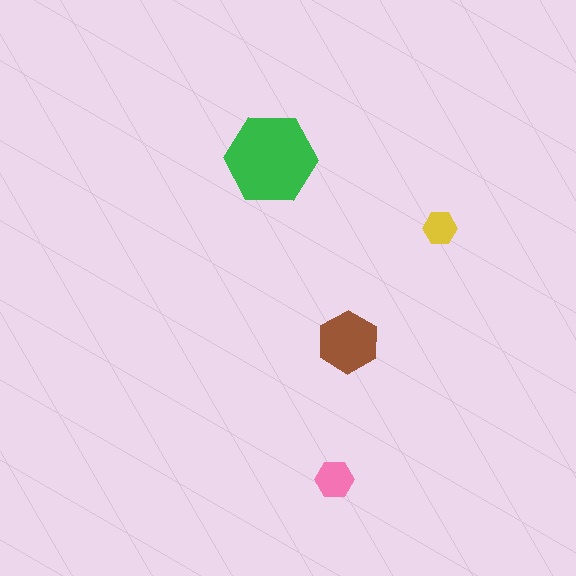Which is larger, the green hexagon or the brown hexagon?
The green one.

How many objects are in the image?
There are 4 objects in the image.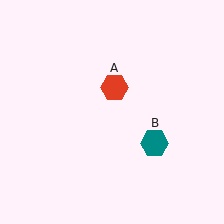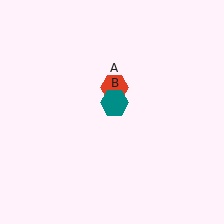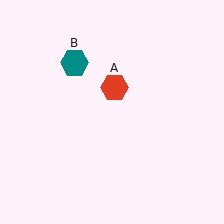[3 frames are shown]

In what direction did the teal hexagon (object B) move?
The teal hexagon (object B) moved up and to the left.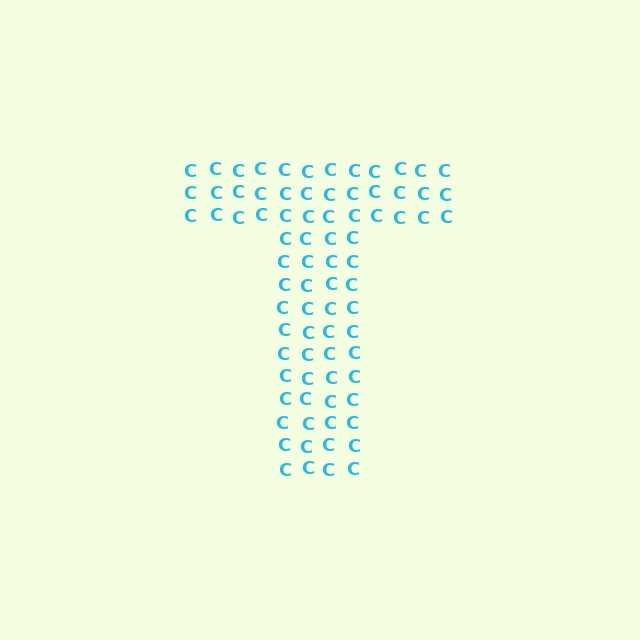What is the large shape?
The large shape is the letter T.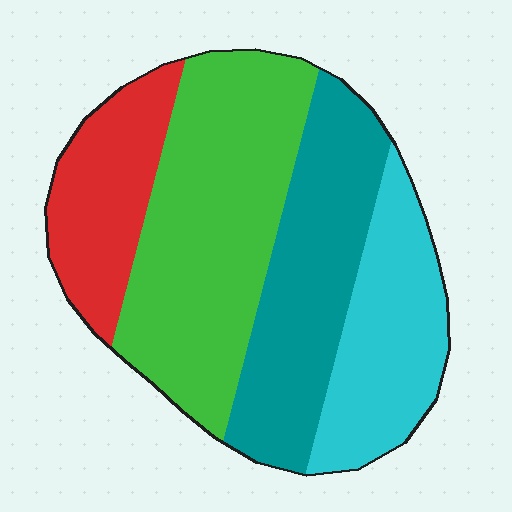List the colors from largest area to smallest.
From largest to smallest: green, teal, cyan, red.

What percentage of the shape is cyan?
Cyan takes up between a sixth and a third of the shape.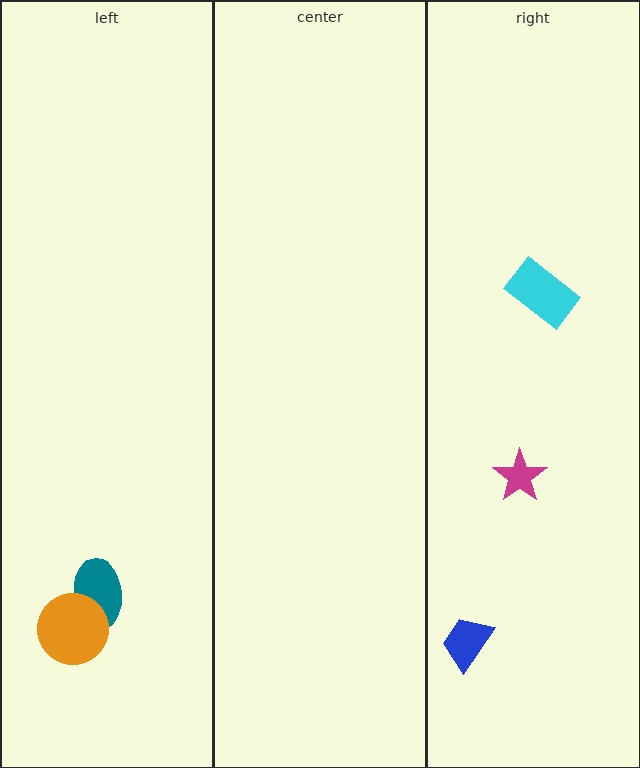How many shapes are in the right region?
3.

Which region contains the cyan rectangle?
The right region.